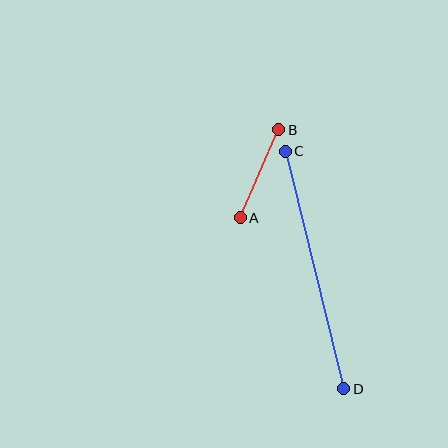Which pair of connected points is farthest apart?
Points C and D are farthest apart.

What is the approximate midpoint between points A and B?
The midpoint is at approximately (259, 174) pixels.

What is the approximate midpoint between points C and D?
The midpoint is at approximately (314, 270) pixels.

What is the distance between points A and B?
The distance is approximately 96 pixels.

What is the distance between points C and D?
The distance is approximately 245 pixels.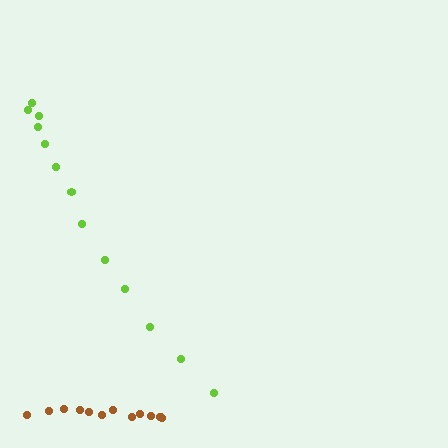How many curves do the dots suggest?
There are 2 distinct paths.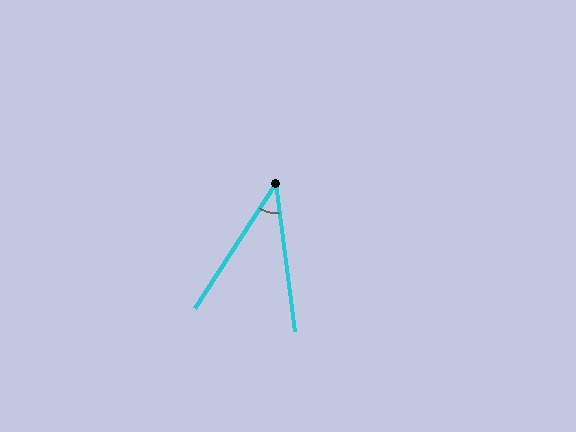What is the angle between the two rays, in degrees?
Approximately 40 degrees.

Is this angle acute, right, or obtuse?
It is acute.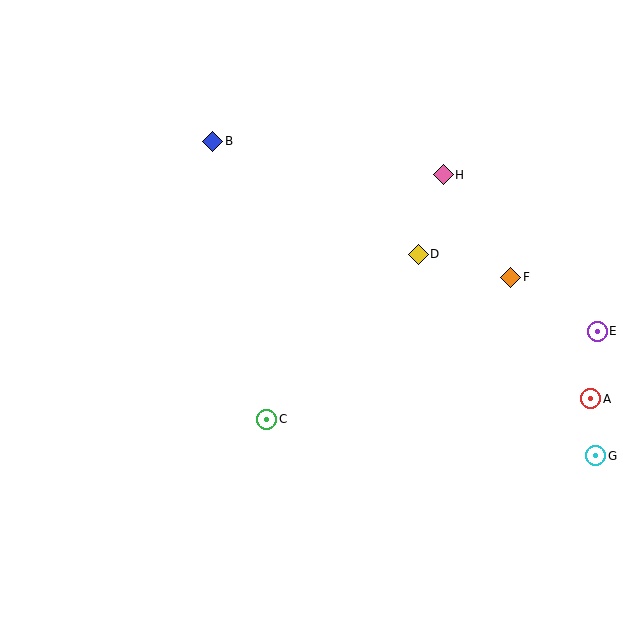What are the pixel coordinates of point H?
Point H is at (443, 175).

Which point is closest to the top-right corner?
Point H is closest to the top-right corner.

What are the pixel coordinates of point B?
Point B is at (213, 141).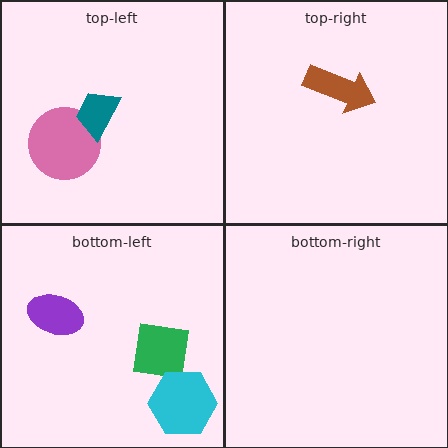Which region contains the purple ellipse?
The bottom-left region.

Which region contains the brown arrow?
The top-right region.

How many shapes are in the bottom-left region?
3.